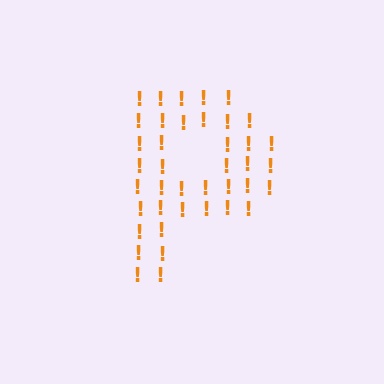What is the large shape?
The large shape is the letter P.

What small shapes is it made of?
It is made of small exclamation marks.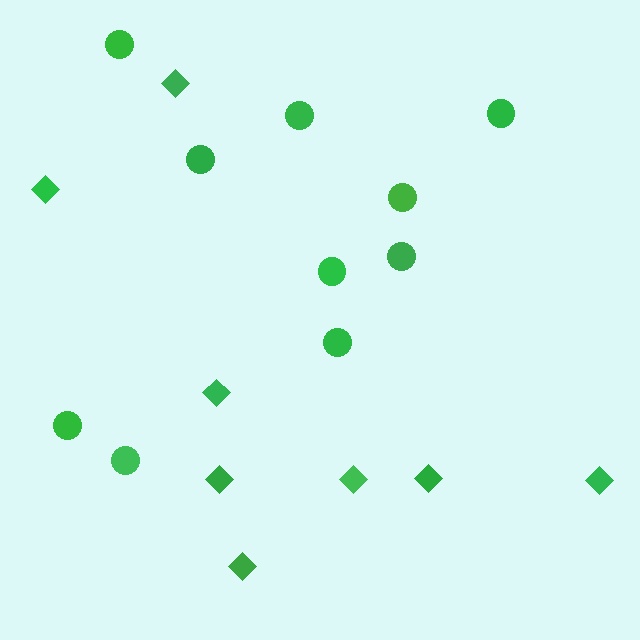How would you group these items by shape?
There are 2 groups: one group of circles (10) and one group of diamonds (8).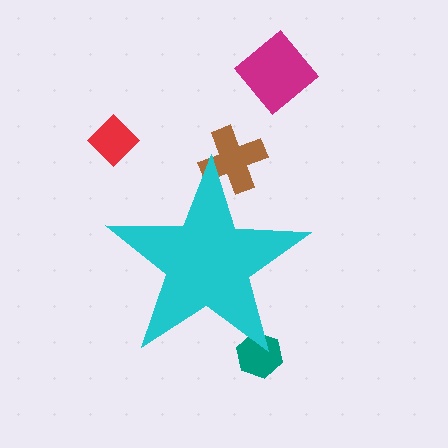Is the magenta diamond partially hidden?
No, the magenta diamond is fully visible.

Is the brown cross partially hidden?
Yes, the brown cross is partially hidden behind the cyan star.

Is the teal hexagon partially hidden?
Yes, the teal hexagon is partially hidden behind the cyan star.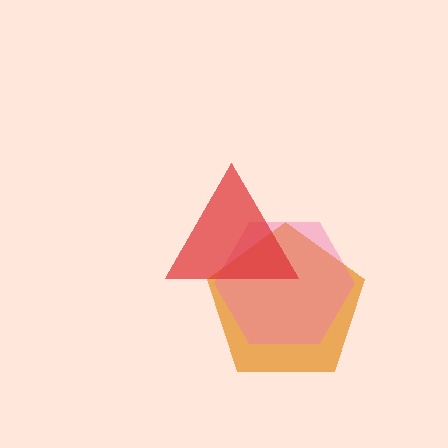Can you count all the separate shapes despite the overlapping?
Yes, there are 3 separate shapes.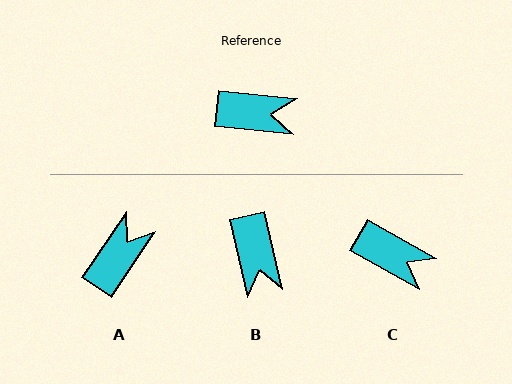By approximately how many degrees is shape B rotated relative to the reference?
Approximately 71 degrees clockwise.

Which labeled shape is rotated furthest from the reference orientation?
B, about 71 degrees away.